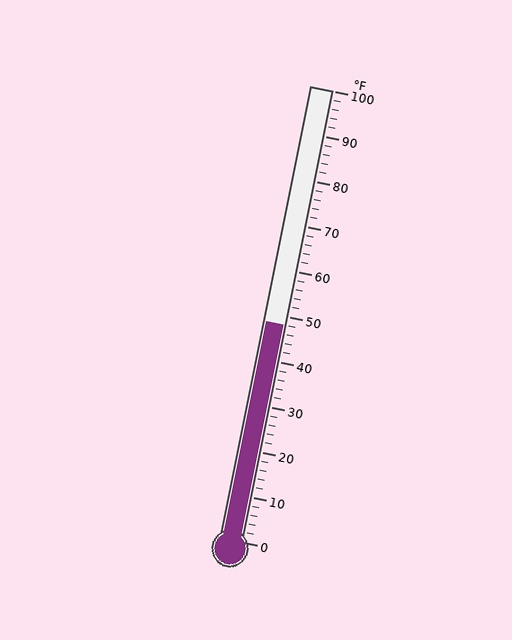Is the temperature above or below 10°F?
The temperature is above 10°F.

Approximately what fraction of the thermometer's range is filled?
The thermometer is filled to approximately 50% of its range.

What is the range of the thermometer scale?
The thermometer scale ranges from 0°F to 100°F.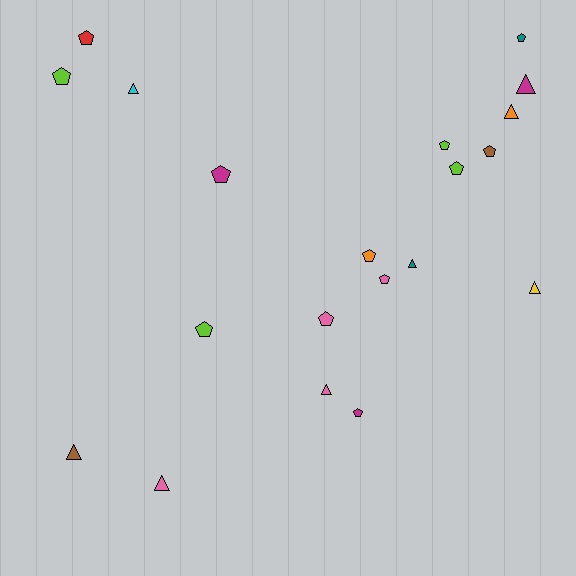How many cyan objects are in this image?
There is 1 cyan object.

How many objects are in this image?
There are 20 objects.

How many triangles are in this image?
There are 8 triangles.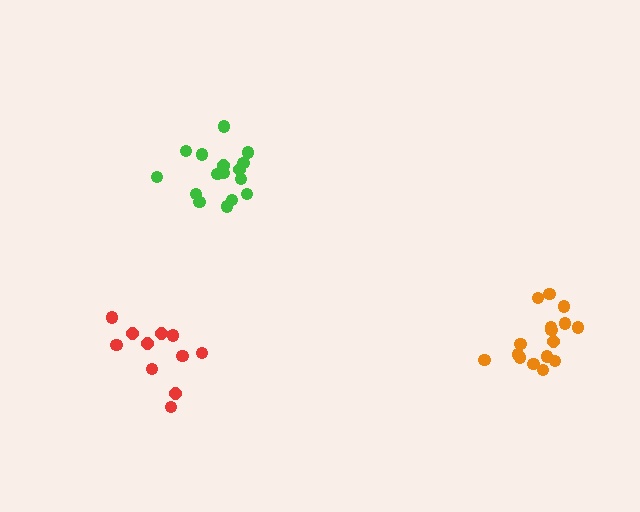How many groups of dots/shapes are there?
There are 3 groups.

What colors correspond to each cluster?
The clusters are colored: green, red, orange.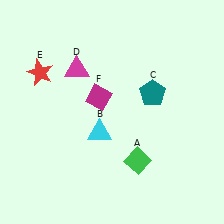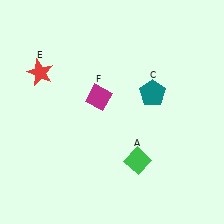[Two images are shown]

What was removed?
The magenta triangle (D), the cyan triangle (B) were removed in Image 2.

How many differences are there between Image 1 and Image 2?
There are 2 differences between the two images.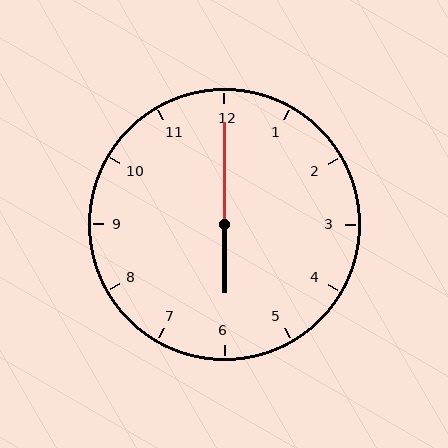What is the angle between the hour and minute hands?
Approximately 180 degrees.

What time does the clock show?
6:00.